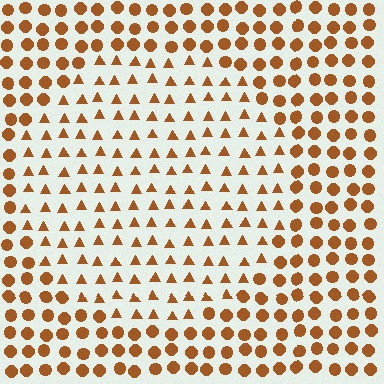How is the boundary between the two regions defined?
The boundary is defined by a change in element shape: triangles inside vs. circles outside. All elements share the same color and spacing.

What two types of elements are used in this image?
The image uses triangles inside the circle region and circles outside it.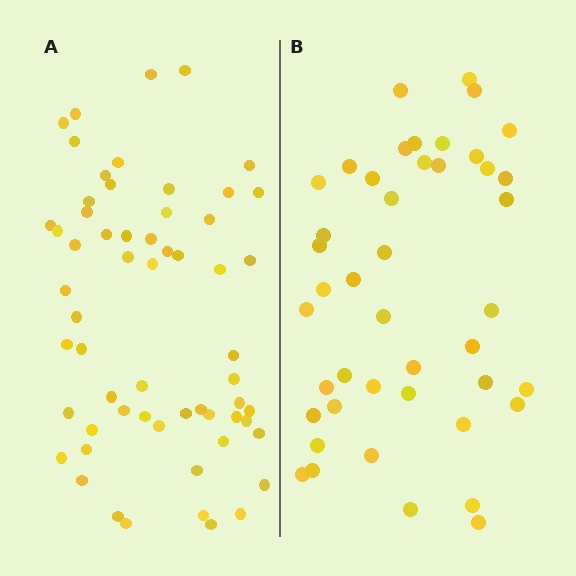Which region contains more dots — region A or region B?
Region A (the left region) has more dots.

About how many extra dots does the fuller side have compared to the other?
Region A has approximately 15 more dots than region B.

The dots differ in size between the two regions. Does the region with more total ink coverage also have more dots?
No. Region B has more total ink coverage because its dots are larger, but region A actually contains more individual dots. Total area can be misleading — the number of items is what matters here.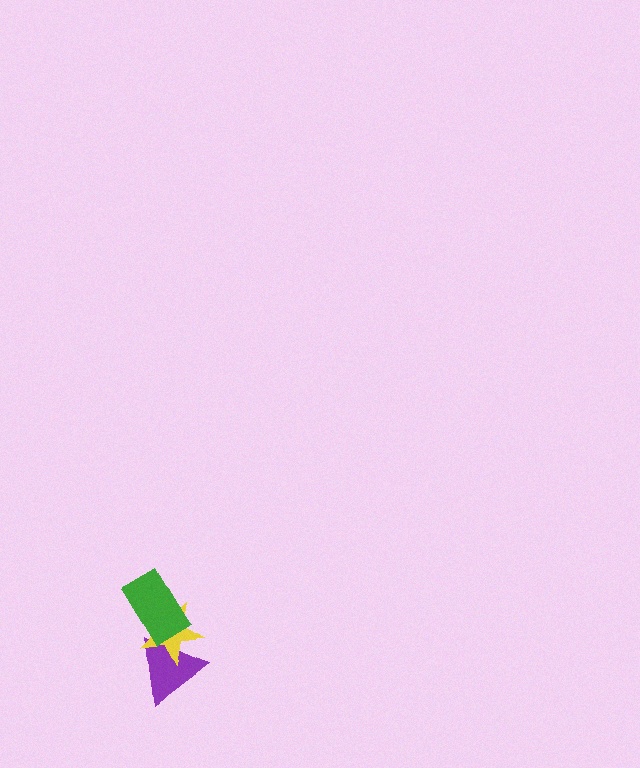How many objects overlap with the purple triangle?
2 objects overlap with the purple triangle.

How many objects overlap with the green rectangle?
2 objects overlap with the green rectangle.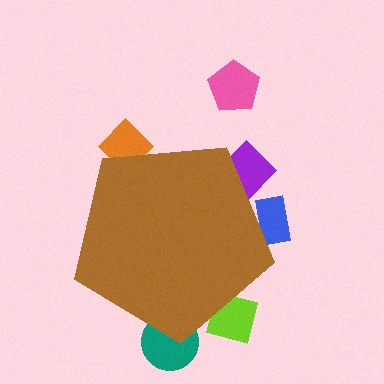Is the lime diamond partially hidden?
Yes, the lime diamond is partially hidden behind the brown pentagon.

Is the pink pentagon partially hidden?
No, the pink pentagon is fully visible.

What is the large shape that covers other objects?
A brown pentagon.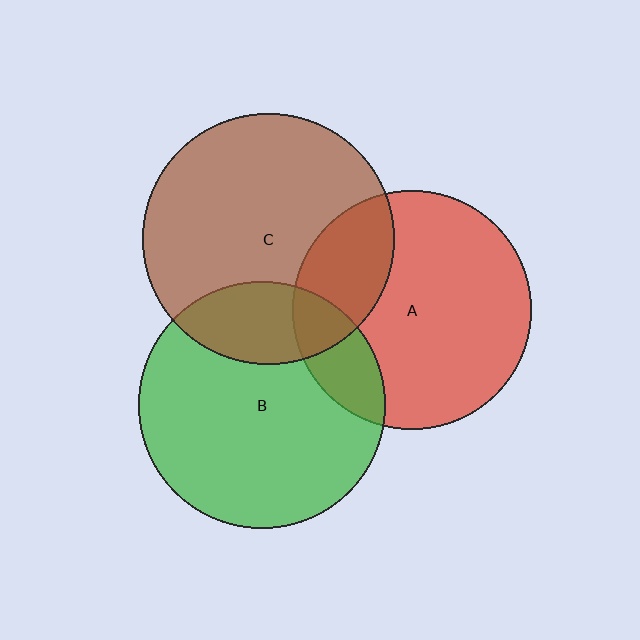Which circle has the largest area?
Circle C (brown).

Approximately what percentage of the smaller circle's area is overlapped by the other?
Approximately 15%.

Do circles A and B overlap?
Yes.